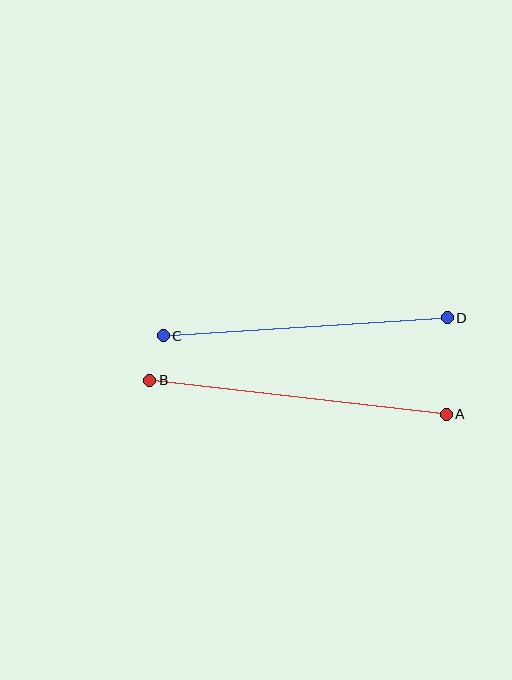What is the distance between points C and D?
The distance is approximately 285 pixels.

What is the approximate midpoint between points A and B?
The midpoint is at approximately (298, 397) pixels.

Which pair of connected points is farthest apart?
Points A and B are farthest apart.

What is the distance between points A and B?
The distance is approximately 298 pixels.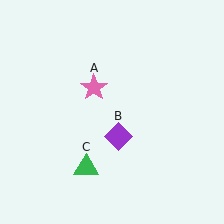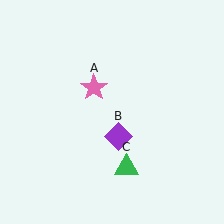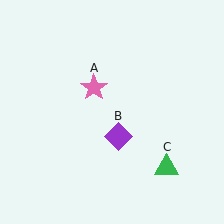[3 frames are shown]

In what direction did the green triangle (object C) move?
The green triangle (object C) moved right.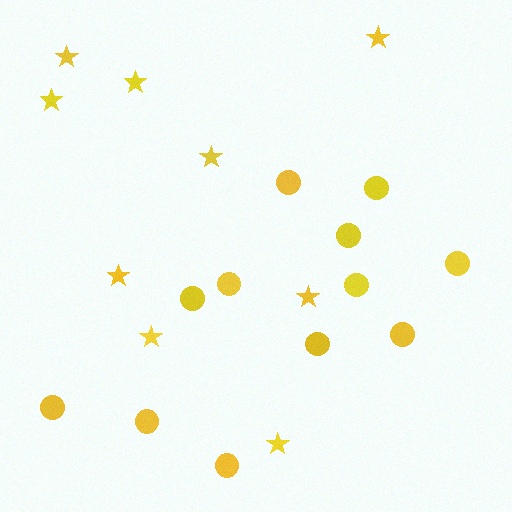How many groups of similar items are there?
There are 2 groups: one group of circles (12) and one group of stars (9).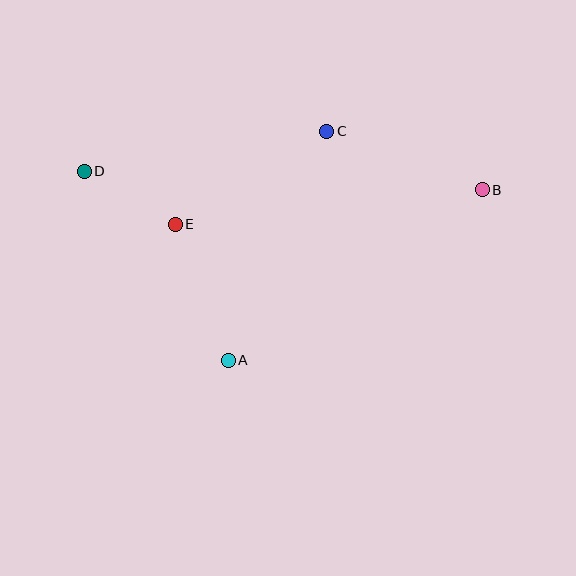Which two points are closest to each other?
Points D and E are closest to each other.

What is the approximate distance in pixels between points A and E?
The distance between A and E is approximately 146 pixels.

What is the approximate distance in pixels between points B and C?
The distance between B and C is approximately 166 pixels.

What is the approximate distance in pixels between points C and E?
The distance between C and E is approximately 178 pixels.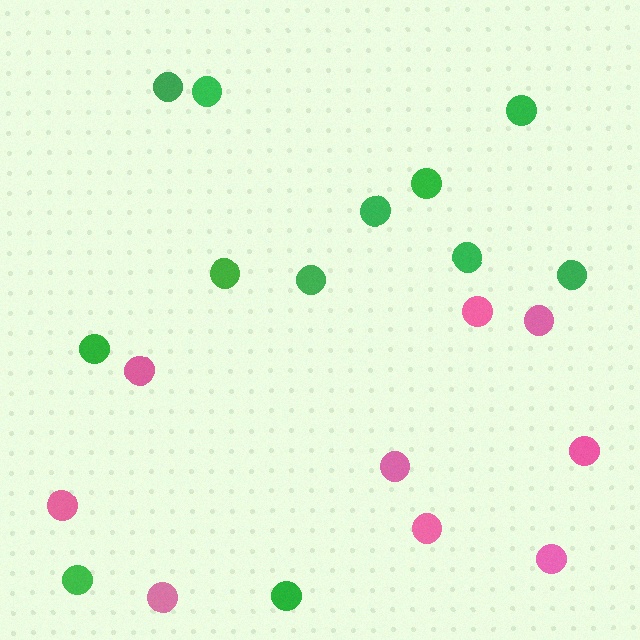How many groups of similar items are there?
There are 2 groups: one group of pink circles (9) and one group of green circles (12).